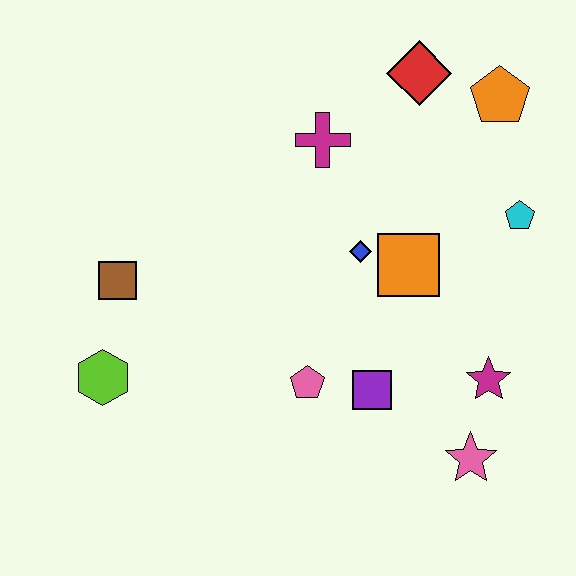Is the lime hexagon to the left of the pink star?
Yes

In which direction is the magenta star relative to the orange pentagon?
The magenta star is below the orange pentagon.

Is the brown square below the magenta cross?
Yes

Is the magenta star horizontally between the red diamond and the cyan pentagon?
Yes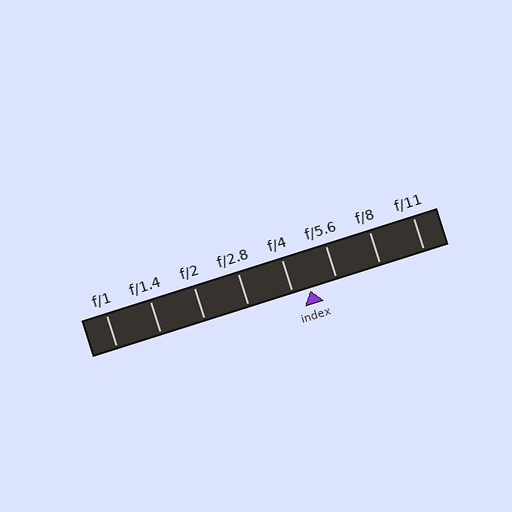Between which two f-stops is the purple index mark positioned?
The index mark is between f/4 and f/5.6.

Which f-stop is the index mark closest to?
The index mark is closest to f/4.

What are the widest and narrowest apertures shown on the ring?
The widest aperture shown is f/1 and the narrowest is f/11.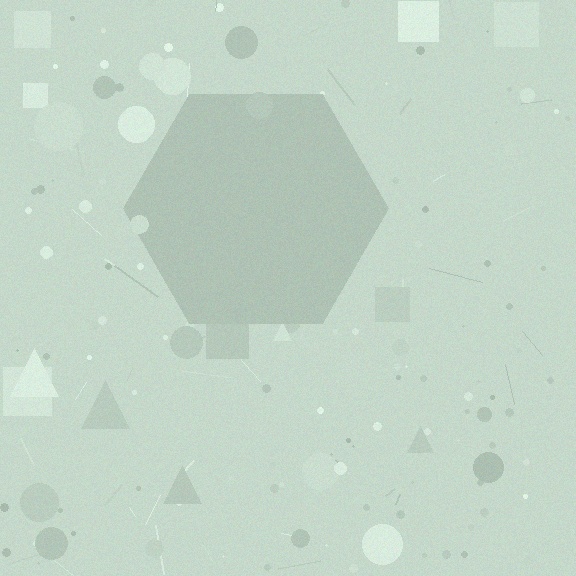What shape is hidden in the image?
A hexagon is hidden in the image.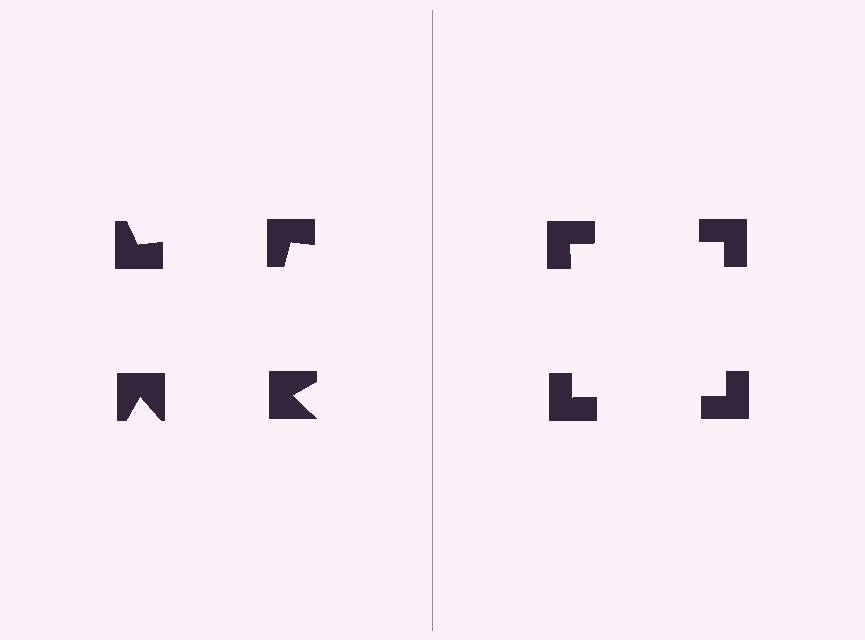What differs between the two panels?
The notched squares are positioned identically on both sides; only the wedge orientations differ. On the right they align to a square; on the left they are misaligned.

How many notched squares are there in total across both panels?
8 — 4 on each side.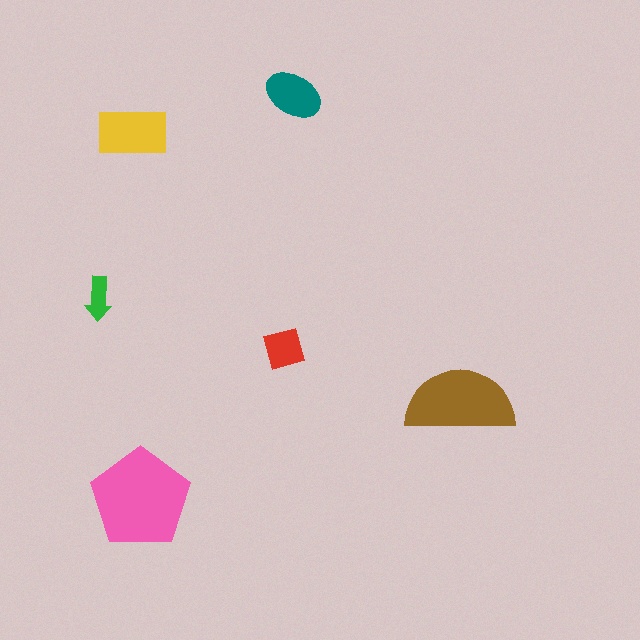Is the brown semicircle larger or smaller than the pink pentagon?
Smaller.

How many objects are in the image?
There are 6 objects in the image.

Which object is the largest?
The pink pentagon.